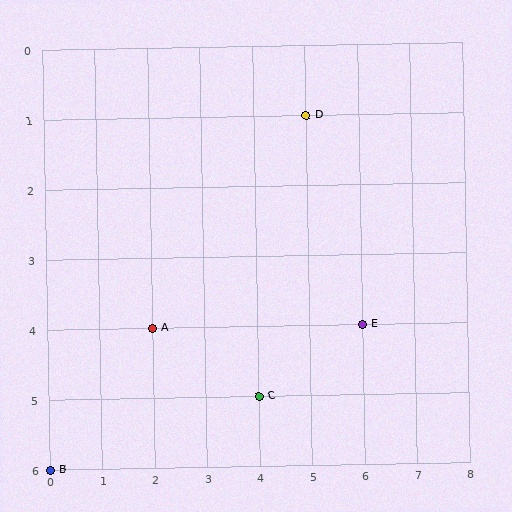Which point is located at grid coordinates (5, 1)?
Point D is at (5, 1).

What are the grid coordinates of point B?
Point B is at grid coordinates (0, 6).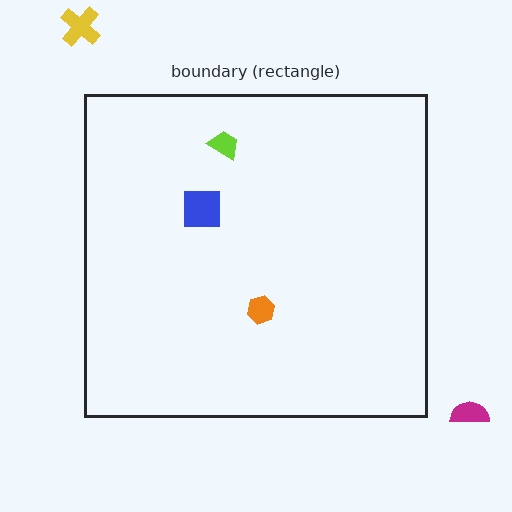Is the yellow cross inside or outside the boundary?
Outside.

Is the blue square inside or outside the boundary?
Inside.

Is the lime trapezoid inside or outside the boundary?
Inside.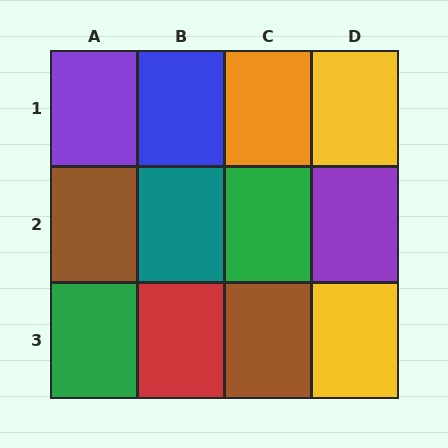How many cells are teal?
1 cell is teal.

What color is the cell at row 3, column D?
Yellow.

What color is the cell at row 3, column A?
Green.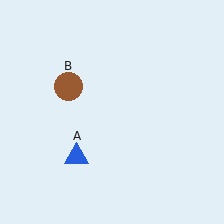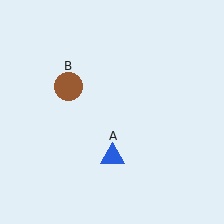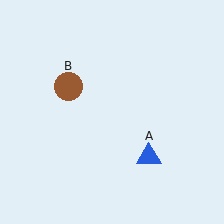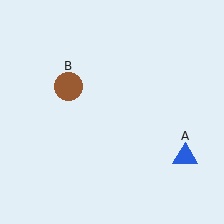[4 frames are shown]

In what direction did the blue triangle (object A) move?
The blue triangle (object A) moved right.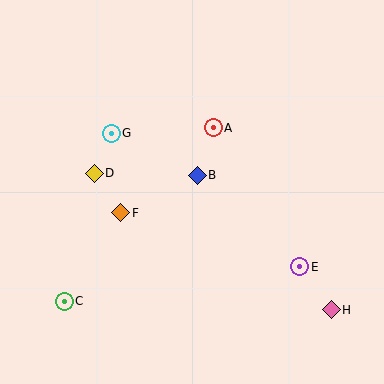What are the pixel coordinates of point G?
Point G is at (111, 133).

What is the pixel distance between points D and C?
The distance between D and C is 131 pixels.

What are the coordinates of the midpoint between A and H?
The midpoint between A and H is at (272, 219).